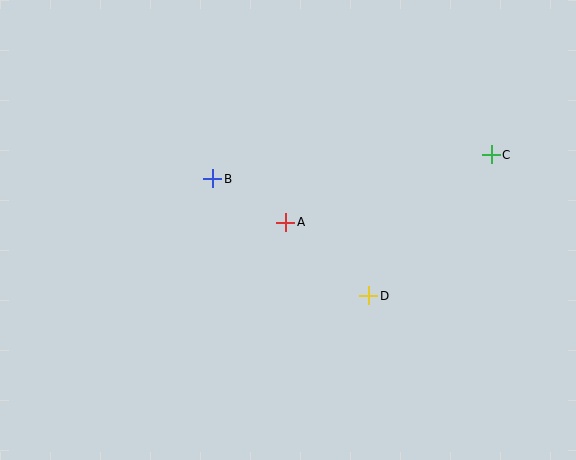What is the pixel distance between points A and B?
The distance between A and B is 85 pixels.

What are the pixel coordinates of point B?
Point B is at (213, 179).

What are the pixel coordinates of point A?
Point A is at (286, 222).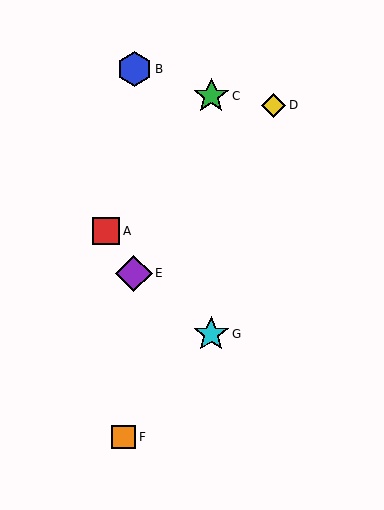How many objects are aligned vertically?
2 objects (C, G) are aligned vertically.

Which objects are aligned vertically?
Objects C, G are aligned vertically.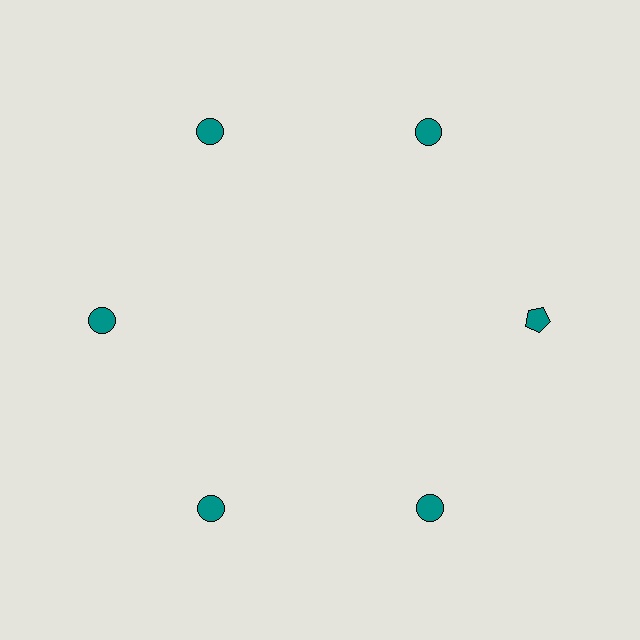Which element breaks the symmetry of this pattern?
The teal pentagon at roughly the 3 o'clock position breaks the symmetry. All other shapes are teal circles.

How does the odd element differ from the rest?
It has a different shape: pentagon instead of circle.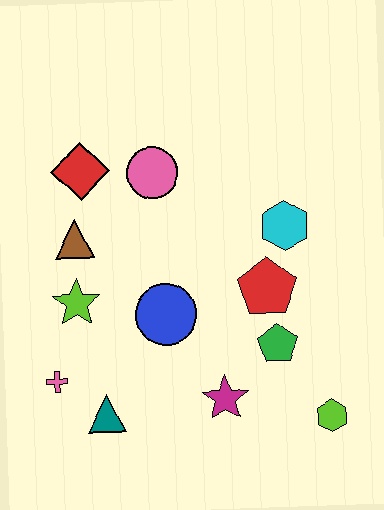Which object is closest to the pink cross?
The teal triangle is closest to the pink cross.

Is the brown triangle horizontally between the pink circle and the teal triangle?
No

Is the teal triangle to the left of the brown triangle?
No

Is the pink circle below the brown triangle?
No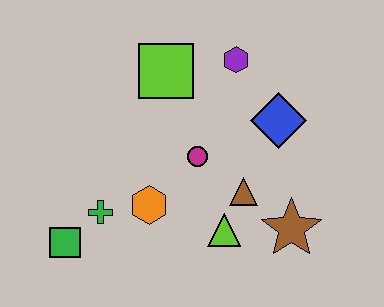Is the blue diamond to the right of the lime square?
Yes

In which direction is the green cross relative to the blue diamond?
The green cross is to the left of the blue diamond.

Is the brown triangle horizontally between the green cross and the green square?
No